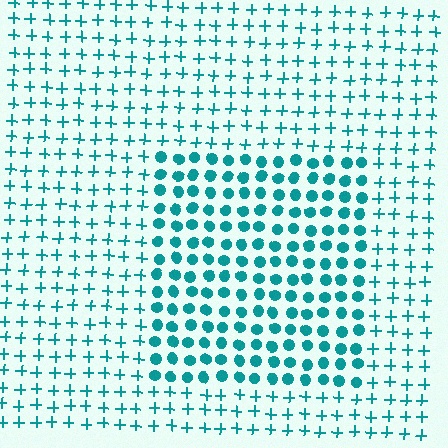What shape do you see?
I see a rectangle.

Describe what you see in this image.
The image is filled with small teal elements arranged in a uniform grid. A rectangle-shaped region contains circles, while the surrounding area contains plus signs. The boundary is defined purely by the change in element shape.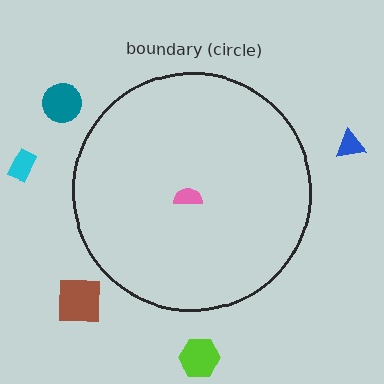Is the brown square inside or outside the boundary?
Outside.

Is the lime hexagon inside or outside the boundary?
Outside.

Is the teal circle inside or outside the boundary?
Outside.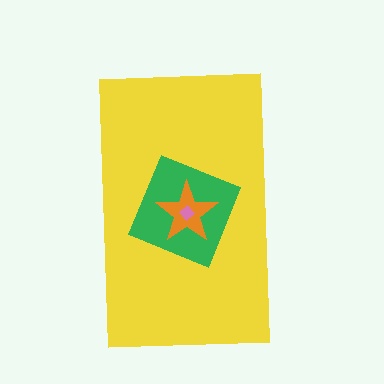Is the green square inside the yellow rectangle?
Yes.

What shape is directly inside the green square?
The orange star.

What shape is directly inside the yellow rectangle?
The green square.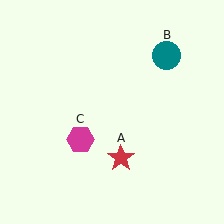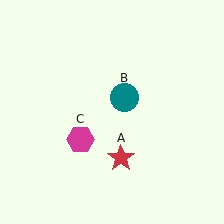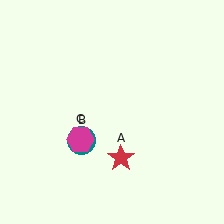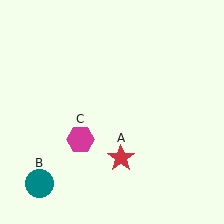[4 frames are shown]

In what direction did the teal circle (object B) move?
The teal circle (object B) moved down and to the left.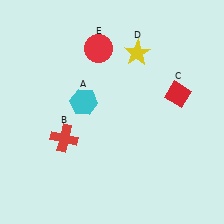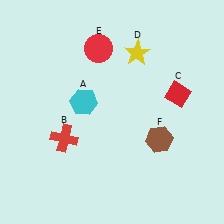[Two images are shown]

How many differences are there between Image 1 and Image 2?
There is 1 difference between the two images.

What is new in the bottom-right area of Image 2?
A brown hexagon (F) was added in the bottom-right area of Image 2.